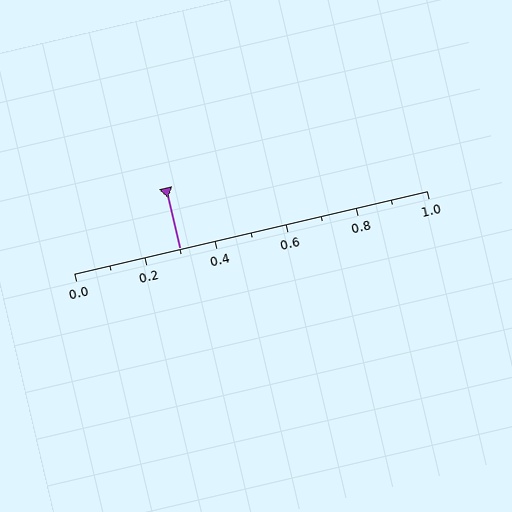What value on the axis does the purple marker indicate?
The marker indicates approximately 0.3.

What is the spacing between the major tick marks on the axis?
The major ticks are spaced 0.2 apart.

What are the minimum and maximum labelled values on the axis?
The axis runs from 0.0 to 1.0.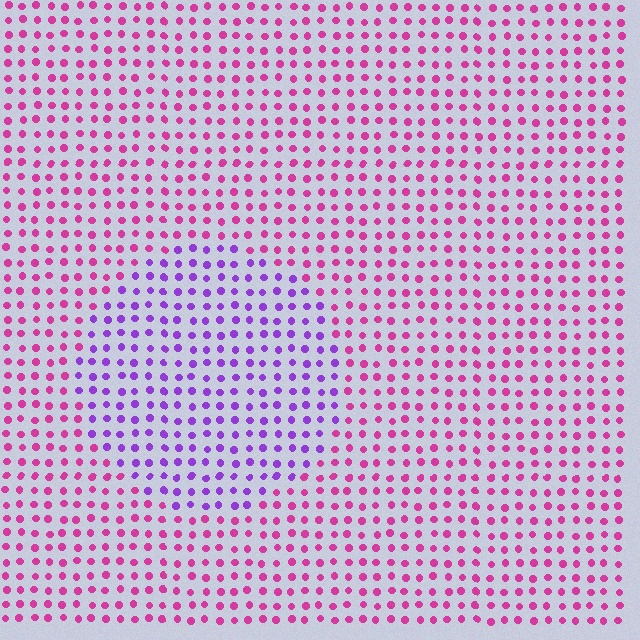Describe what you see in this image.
The image is filled with small magenta elements in a uniform arrangement. A circle-shaped region is visible where the elements are tinted to a slightly different hue, forming a subtle color boundary.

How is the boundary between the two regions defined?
The boundary is defined purely by a slight shift in hue (about 46 degrees). Spacing, size, and orientation are identical on both sides.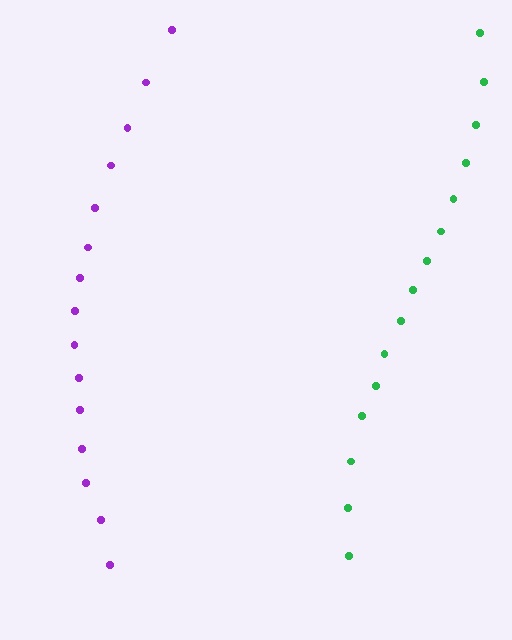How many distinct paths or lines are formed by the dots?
There are 2 distinct paths.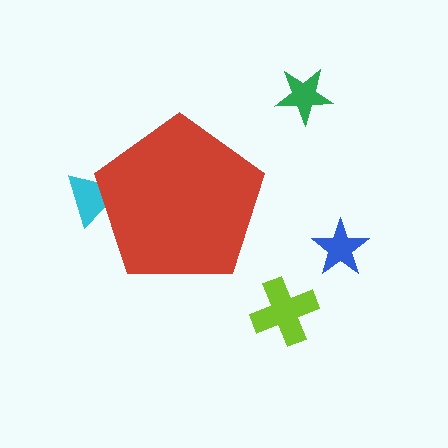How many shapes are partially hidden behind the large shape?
1 shape is partially hidden.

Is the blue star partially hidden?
No, the blue star is fully visible.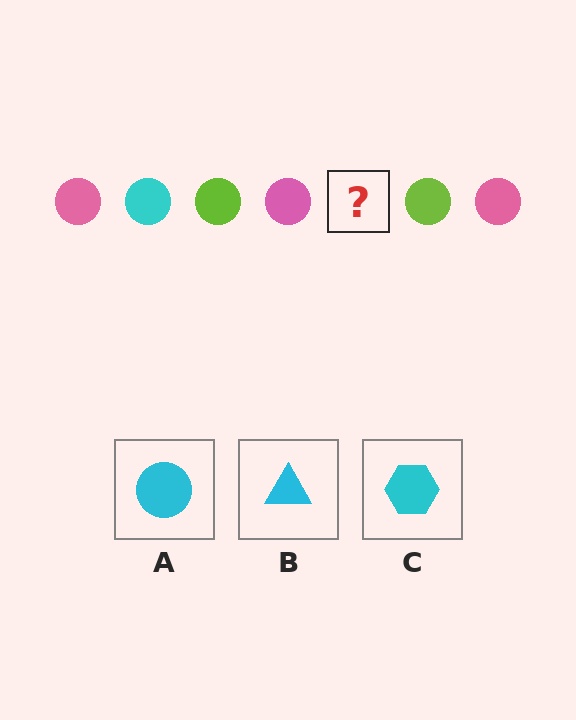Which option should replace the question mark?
Option A.